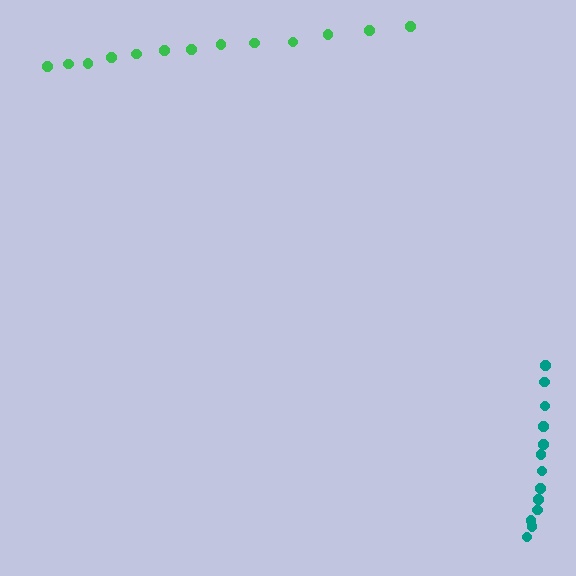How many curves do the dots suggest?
There are 2 distinct paths.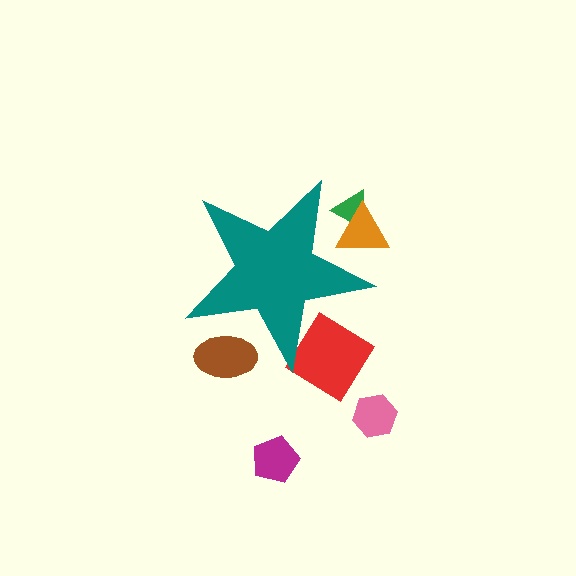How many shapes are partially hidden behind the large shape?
4 shapes are partially hidden.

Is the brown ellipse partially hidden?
Yes, the brown ellipse is partially hidden behind the teal star.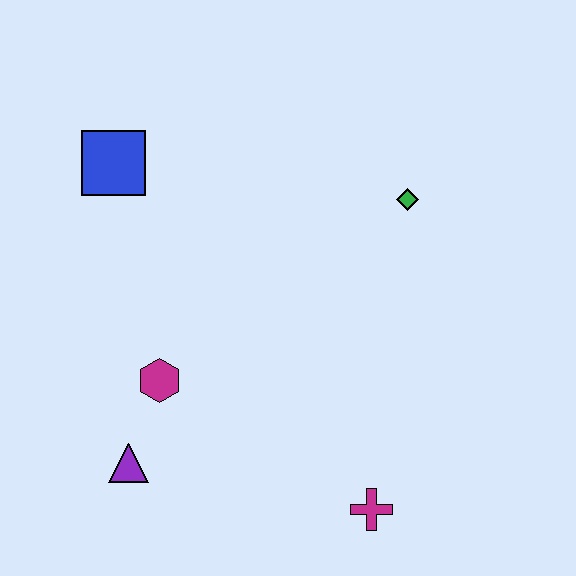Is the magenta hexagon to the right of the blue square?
Yes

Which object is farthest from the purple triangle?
The green diamond is farthest from the purple triangle.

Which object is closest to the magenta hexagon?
The purple triangle is closest to the magenta hexagon.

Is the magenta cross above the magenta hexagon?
No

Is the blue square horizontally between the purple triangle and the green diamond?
No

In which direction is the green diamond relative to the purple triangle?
The green diamond is to the right of the purple triangle.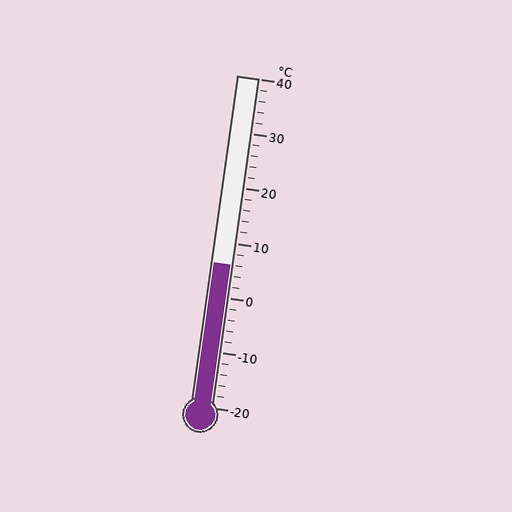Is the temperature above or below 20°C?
The temperature is below 20°C.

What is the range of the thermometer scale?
The thermometer scale ranges from -20°C to 40°C.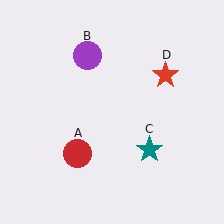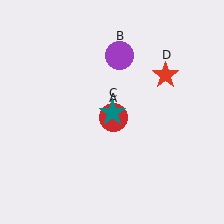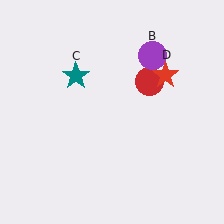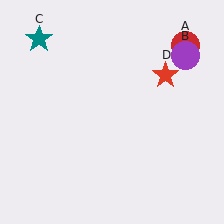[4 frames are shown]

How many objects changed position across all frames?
3 objects changed position: red circle (object A), purple circle (object B), teal star (object C).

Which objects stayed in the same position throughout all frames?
Red star (object D) remained stationary.